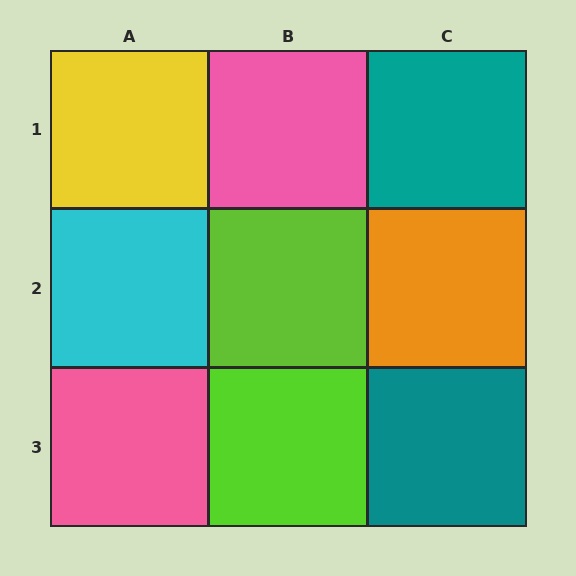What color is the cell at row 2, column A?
Cyan.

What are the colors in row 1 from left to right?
Yellow, pink, teal.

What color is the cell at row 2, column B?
Lime.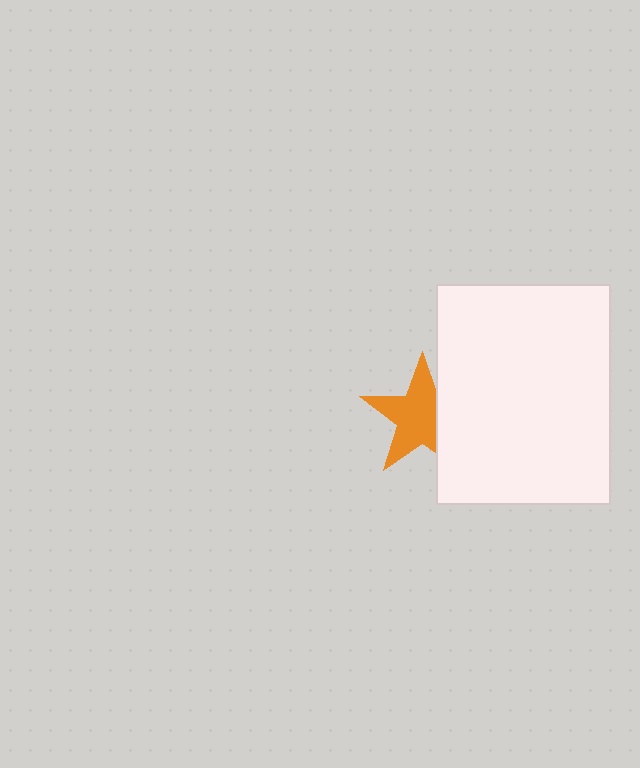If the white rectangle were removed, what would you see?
You would see the complete orange star.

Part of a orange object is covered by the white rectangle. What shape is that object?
It is a star.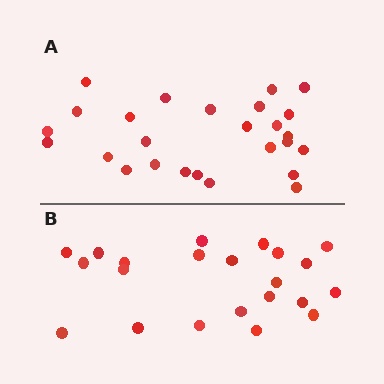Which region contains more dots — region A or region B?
Region A (the top region) has more dots.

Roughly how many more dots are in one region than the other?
Region A has about 4 more dots than region B.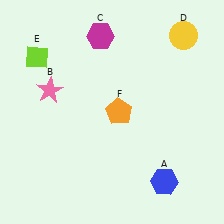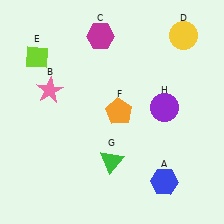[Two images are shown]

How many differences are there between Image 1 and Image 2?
There are 2 differences between the two images.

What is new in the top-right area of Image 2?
A purple circle (H) was added in the top-right area of Image 2.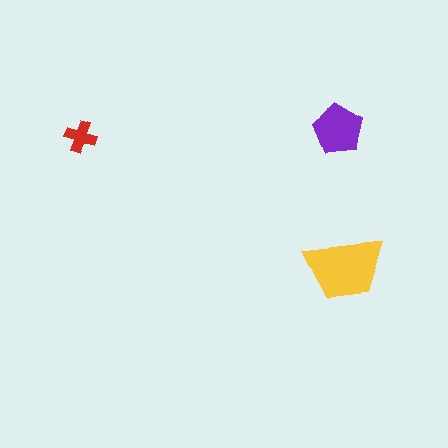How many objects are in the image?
There are 3 objects in the image.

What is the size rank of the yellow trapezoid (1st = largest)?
1st.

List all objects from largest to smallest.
The yellow trapezoid, the purple pentagon, the red cross.